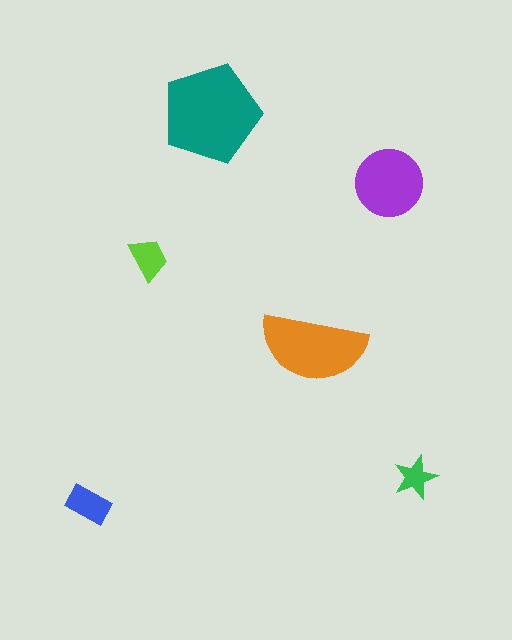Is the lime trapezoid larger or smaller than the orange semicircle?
Smaller.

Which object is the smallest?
The green star.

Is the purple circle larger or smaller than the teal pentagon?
Smaller.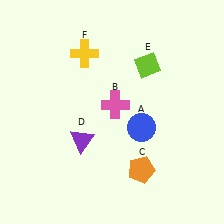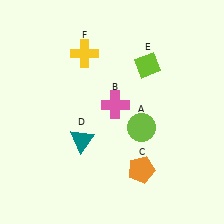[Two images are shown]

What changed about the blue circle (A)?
In Image 1, A is blue. In Image 2, it changed to lime.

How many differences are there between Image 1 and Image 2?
There are 2 differences between the two images.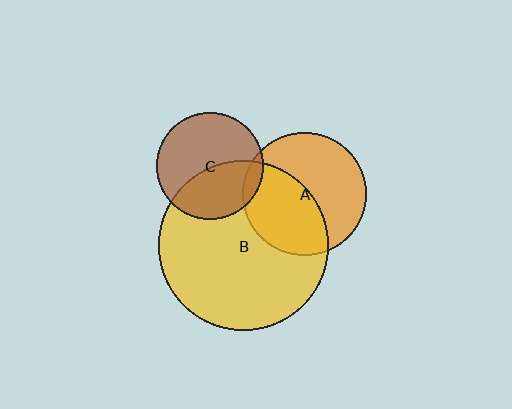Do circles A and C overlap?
Yes.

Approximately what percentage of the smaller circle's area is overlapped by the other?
Approximately 5%.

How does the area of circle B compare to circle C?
Approximately 2.5 times.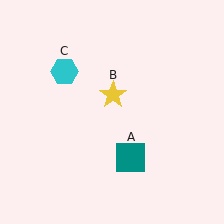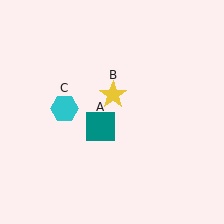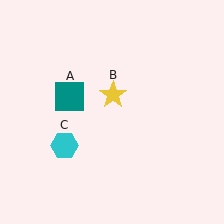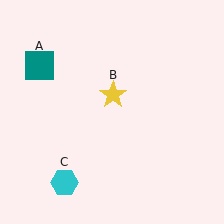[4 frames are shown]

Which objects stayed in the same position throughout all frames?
Yellow star (object B) remained stationary.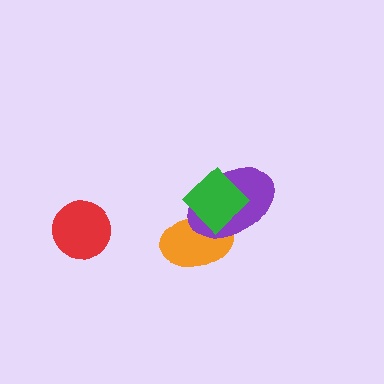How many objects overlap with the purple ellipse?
2 objects overlap with the purple ellipse.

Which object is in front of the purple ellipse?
The green diamond is in front of the purple ellipse.